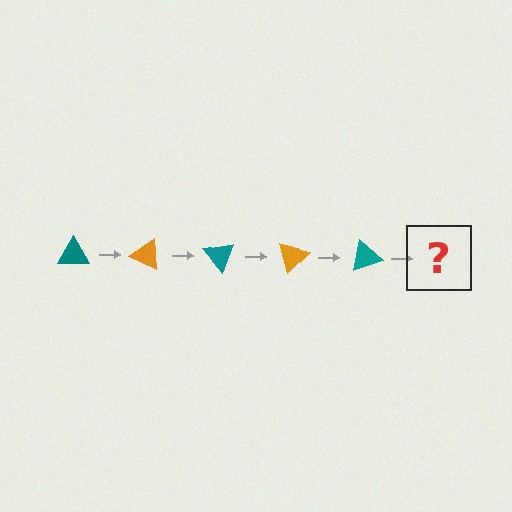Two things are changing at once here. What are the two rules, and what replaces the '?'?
The two rules are that it rotates 25 degrees each step and the color cycles through teal and orange. The '?' should be an orange triangle, rotated 125 degrees from the start.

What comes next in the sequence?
The next element should be an orange triangle, rotated 125 degrees from the start.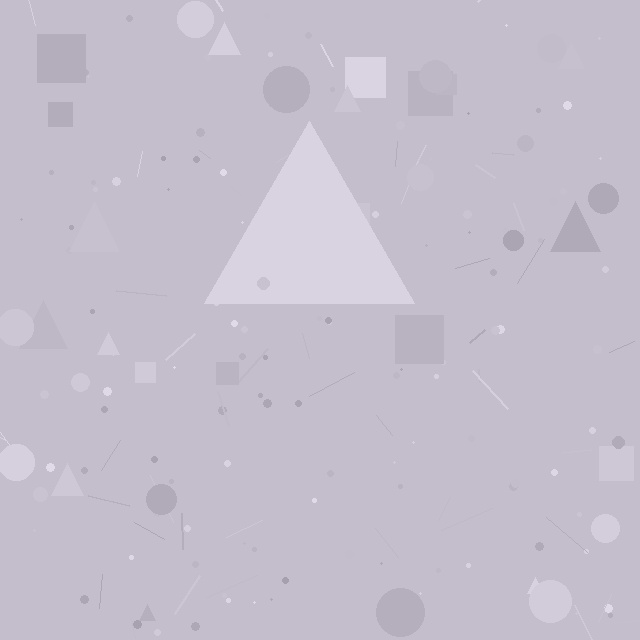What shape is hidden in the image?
A triangle is hidden in the image.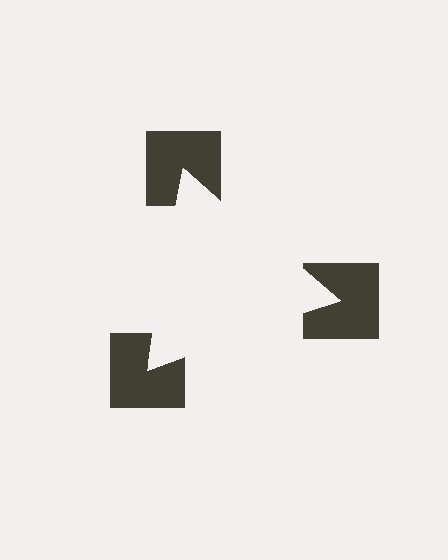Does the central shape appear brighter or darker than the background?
It typically appears slightly brighter than the background, even though no actual brightness change is drawn.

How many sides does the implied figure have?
3 sides.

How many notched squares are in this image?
There are 3 — one at each vertex of the illusory triangle.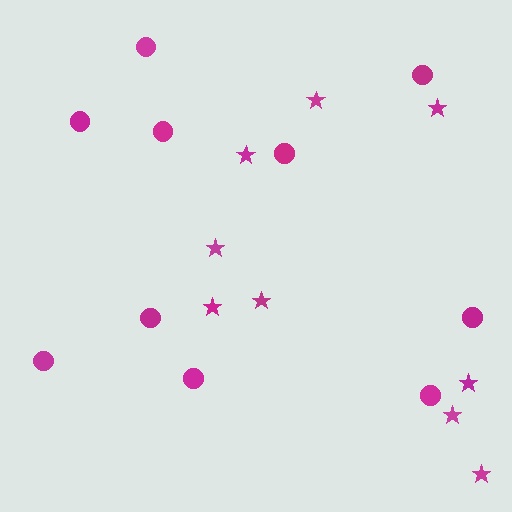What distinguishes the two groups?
There are 2 groups: one group of circles (10) and one group of stars (9).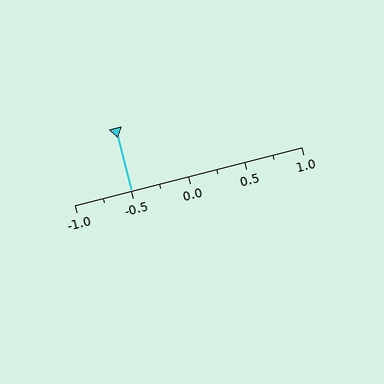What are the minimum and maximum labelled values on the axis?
The axis runs from -1.0 to 1.0.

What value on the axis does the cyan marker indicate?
The marker indicates approximately -0.5.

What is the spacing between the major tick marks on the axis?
The major ticks are spaced 0.5 apart.